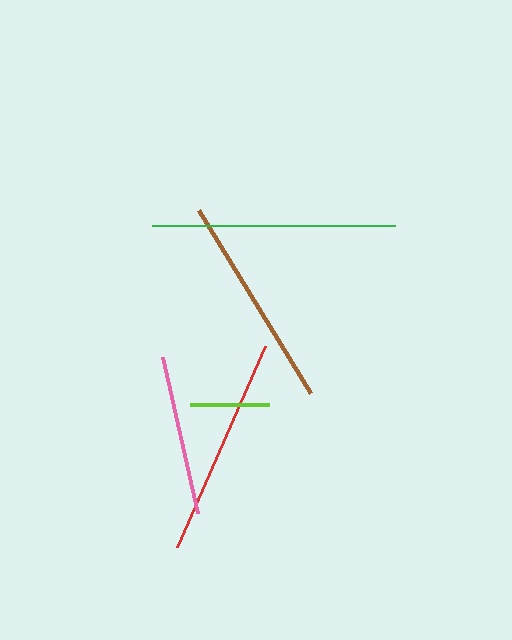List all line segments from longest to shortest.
From longest to shortest: green, red, brown, pink, lime.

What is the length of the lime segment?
The lime segment is approximately 79 pixels long.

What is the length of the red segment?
The red segment is approximately 219 pixels long.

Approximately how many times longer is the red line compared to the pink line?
The red line is approximately 1.4 times the length of the pink line.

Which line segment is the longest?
The green line is the longest at approximately 243 pixels.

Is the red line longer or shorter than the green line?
The green line is longer than the red line.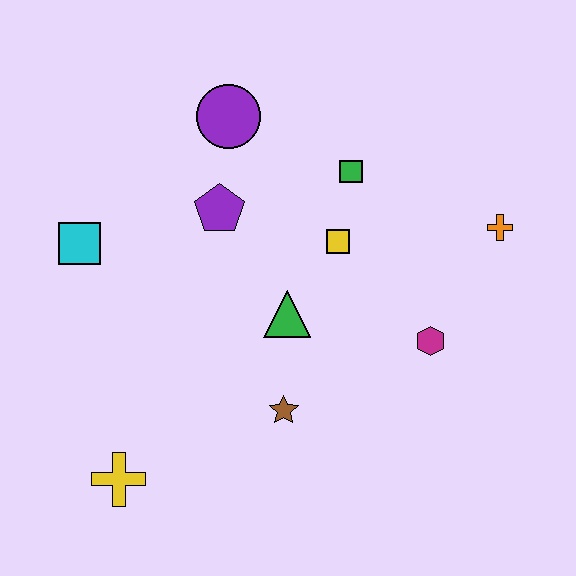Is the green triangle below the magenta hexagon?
No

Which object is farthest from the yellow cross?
The orange cross is farthest from the yellow cross.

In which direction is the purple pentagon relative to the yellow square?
The purple pentagon is to the left of the yellow square.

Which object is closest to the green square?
The yellow square is closest to the green square.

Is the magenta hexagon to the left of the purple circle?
No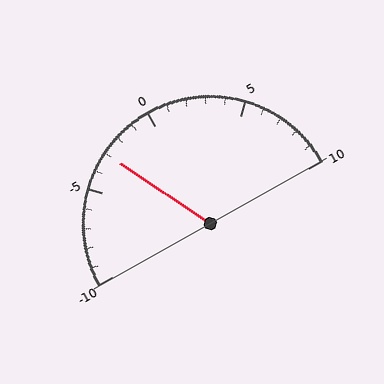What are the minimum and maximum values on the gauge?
The gauge ranges from -10 to 10.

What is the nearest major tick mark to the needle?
The nearest major tick mark is -5.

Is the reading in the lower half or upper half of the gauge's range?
The reading is in the lower half of the range (-10 to 10).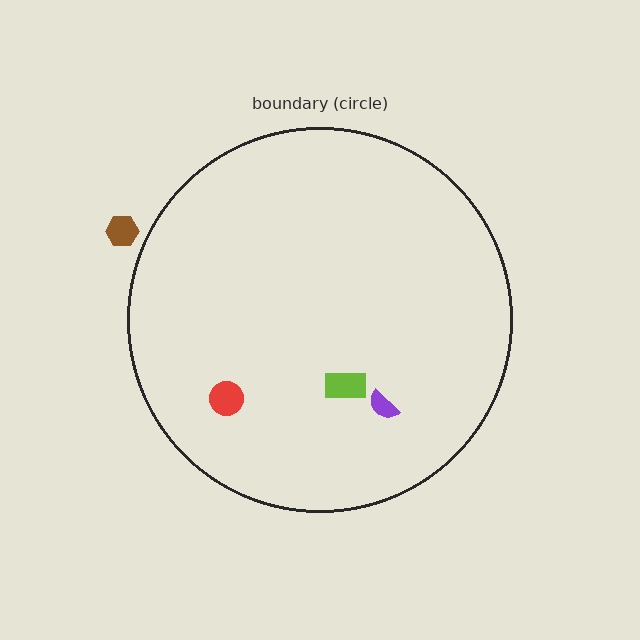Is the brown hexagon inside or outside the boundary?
Outside.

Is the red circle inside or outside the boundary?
Inside.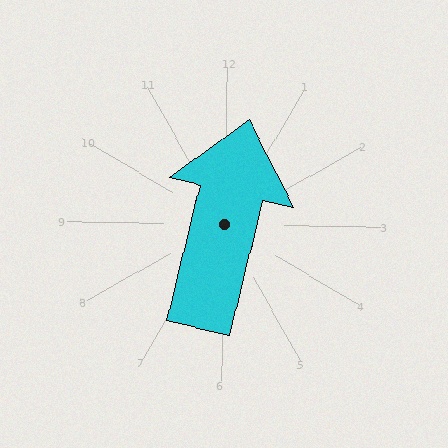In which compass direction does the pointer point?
North.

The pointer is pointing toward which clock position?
Roughly 12 o'clock.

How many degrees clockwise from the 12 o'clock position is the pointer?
Approximately 13 degrees.